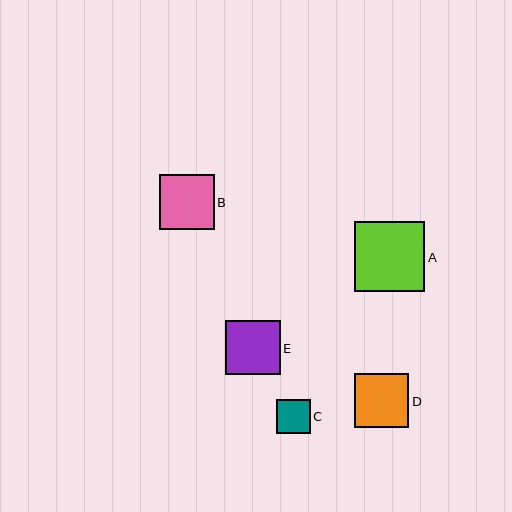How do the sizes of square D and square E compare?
Square D and square E are approximately the same size.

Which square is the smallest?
Square C is the smallest with a size of approximately 34 pixels.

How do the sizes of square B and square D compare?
Square B and square D are approximately the same size.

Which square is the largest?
Square A is the largest with a size of approximately 70 pixels.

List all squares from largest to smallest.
From largest to smallest: A, B, D, E, C.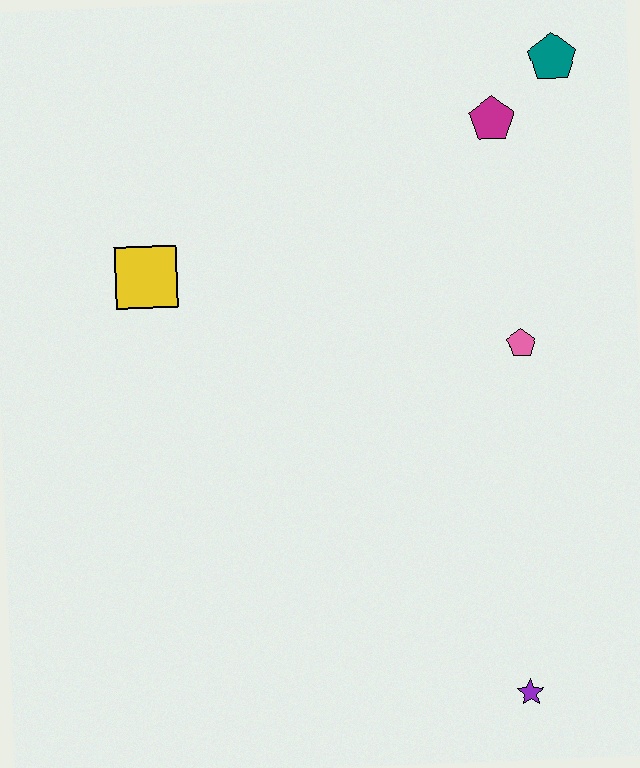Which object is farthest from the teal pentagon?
The purple star is farthest from the teal pentagon.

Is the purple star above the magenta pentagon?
No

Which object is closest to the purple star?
The pink pentagon is closest to the purple star.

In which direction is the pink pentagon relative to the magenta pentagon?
The pink pentagon is below the magenta pentagon.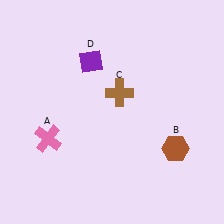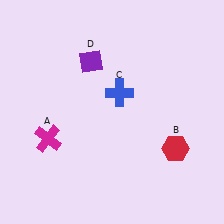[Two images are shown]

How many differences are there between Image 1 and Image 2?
There are 3 differences between the two images.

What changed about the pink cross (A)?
In Image 1, A is pink. In Image 2, it changed to magenta.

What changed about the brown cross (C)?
In Image 1, C is brown. In Image 2, it changed to blue.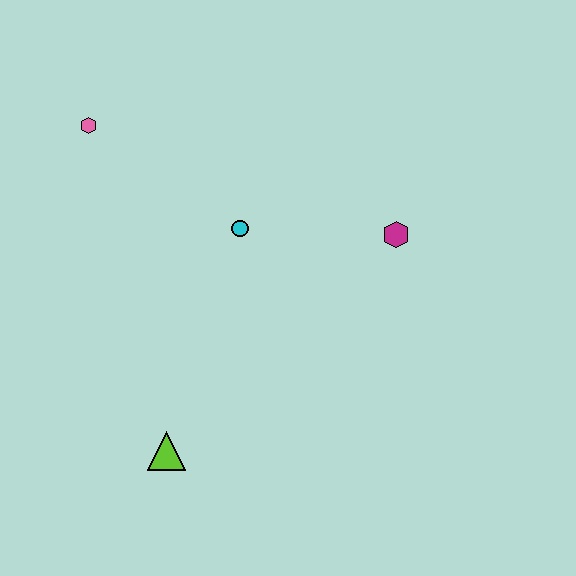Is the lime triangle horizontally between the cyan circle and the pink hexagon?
Yes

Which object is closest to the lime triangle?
The cyan circle is closest to the lime triangle.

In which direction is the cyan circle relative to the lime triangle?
The cyan circle is above the lime triangle.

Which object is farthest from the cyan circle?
The lime triangle is farthest from the cyan circle.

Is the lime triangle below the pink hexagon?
Yes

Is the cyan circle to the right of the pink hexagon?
Yes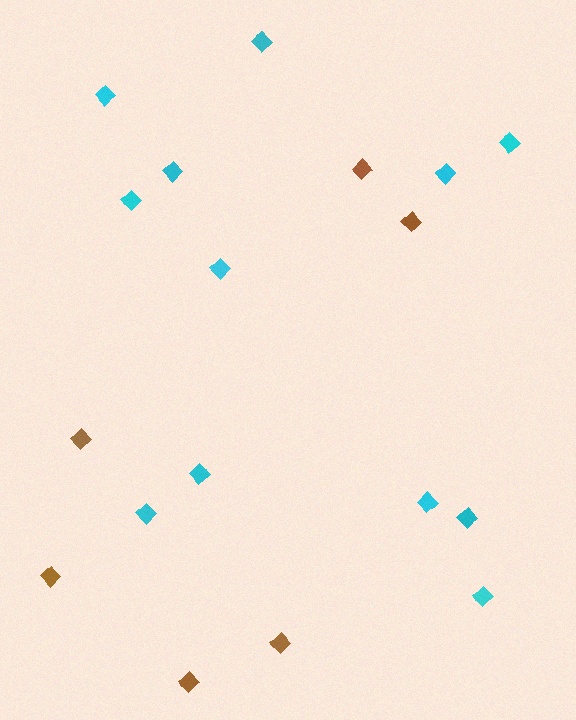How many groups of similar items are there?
There are 2 groups: one group of brown diamonds (6) and one group of cyan diamonds (12).